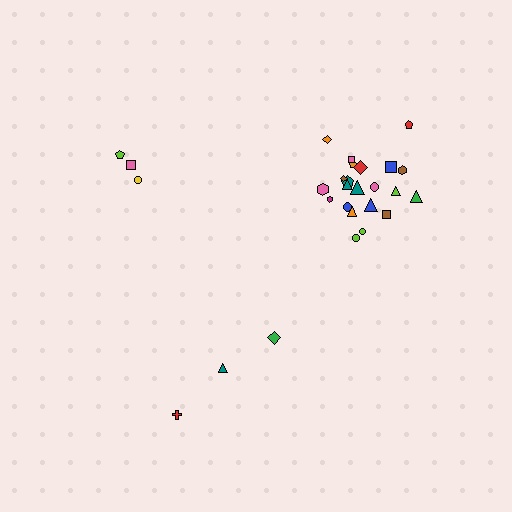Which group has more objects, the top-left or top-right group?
The top-right group.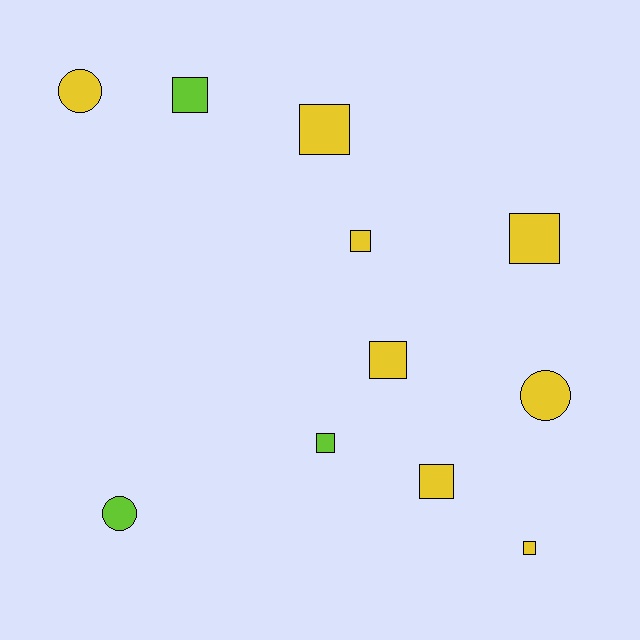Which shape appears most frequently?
Square, with 8 objects.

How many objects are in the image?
There are 11 objects.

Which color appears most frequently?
Yellow, with 8 objects.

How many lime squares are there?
There are 2 lime squares.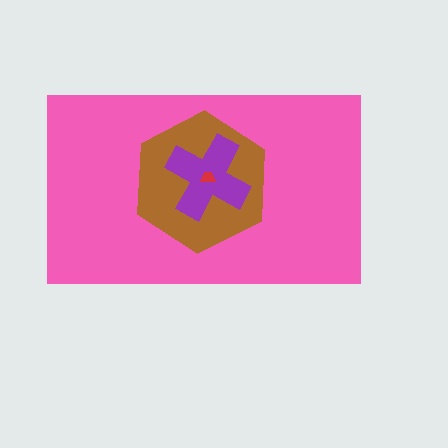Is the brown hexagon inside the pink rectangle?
Yes.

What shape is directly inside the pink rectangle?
The brown hexagon.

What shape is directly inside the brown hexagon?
The purple cross.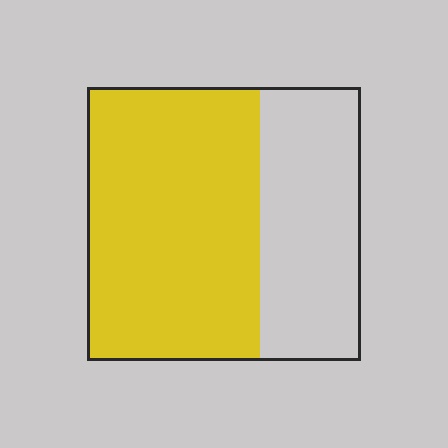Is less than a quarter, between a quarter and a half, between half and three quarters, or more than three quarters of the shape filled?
Between half and three quarters.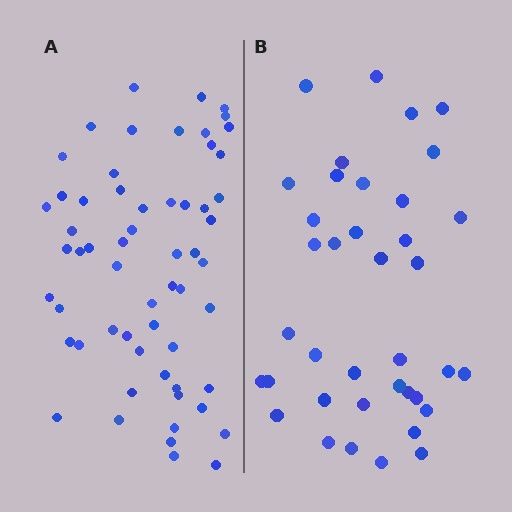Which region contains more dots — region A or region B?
Region A (the left region) has more dots.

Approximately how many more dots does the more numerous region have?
Region A has approximately 20 more dots than region B.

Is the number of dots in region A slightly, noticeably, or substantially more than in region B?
Region A has substantially more. The ratio is roughly 1.6 to 1.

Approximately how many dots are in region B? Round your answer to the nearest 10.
About 40 dots. (The exact count is 38, which rounds to 40.)